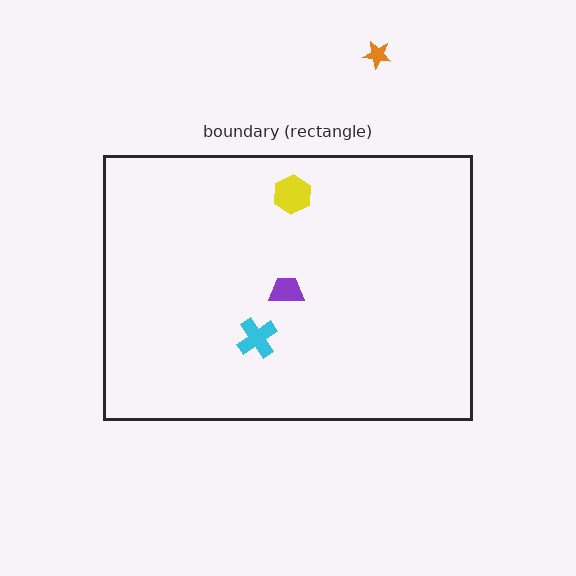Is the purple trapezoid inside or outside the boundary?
Inside.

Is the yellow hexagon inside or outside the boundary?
Inside.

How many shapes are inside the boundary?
3 inside, 1 outside.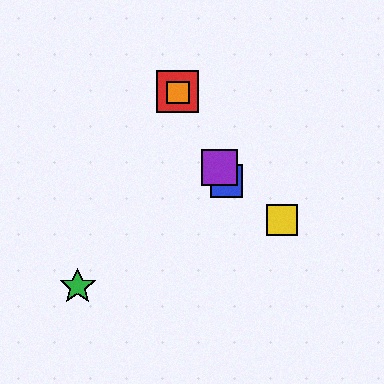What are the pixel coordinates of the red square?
The red square is at (177, 91).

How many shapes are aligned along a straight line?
4 shapes (the red square, the blue square, the purple square, the orange square) are aligned along a straight line.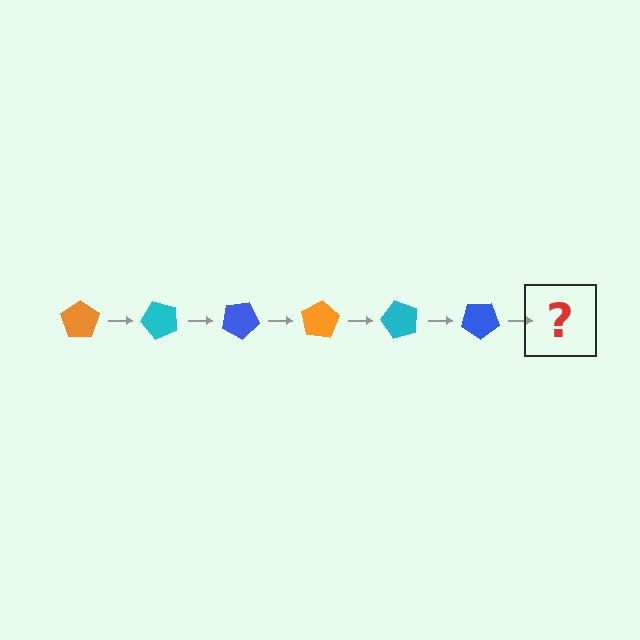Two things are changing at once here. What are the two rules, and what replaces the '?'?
The two rules are that it rotates 50 degrees each step and the color cycles through orange, cyan, and blue. The '?' should be an orange pentagon, rotated 300 degrees from the start.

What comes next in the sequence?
The next element should be an orange pentagon, rotated 300 degrees from the start.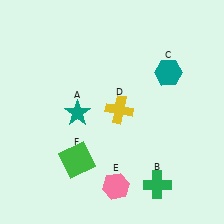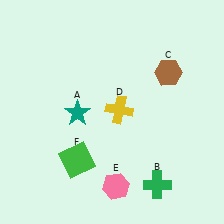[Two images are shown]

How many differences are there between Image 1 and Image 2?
There is 1 difference between the two images.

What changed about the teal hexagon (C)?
In Image 1, C is teal. In Image 2, it changed to brown.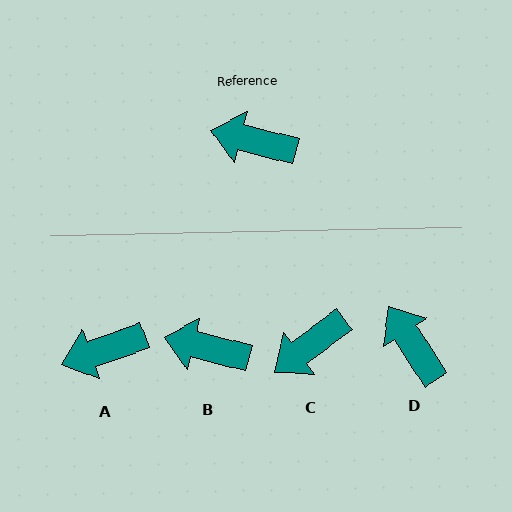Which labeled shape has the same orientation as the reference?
B.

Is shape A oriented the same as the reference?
No, it is off by about 33 degrees.